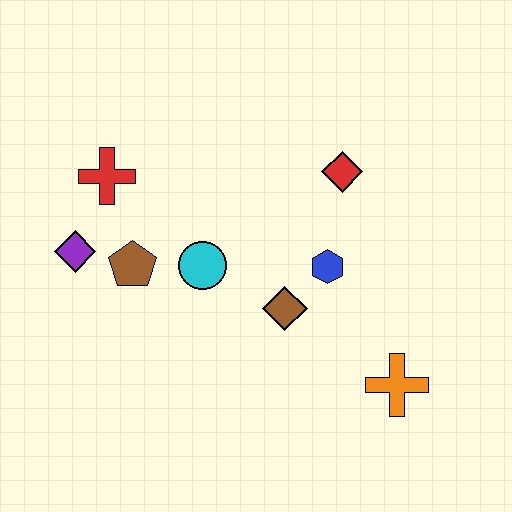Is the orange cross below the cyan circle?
Yes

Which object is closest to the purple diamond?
The brown pentagon is closest to the purple diamond.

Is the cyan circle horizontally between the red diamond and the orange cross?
No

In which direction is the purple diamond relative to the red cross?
The purple diamond is below the red cross.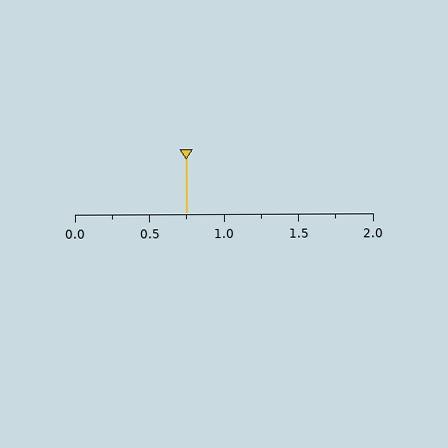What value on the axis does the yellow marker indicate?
The marker indicates approximately 0.75.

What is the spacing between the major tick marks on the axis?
The major ticks are spaced 0.5 apart.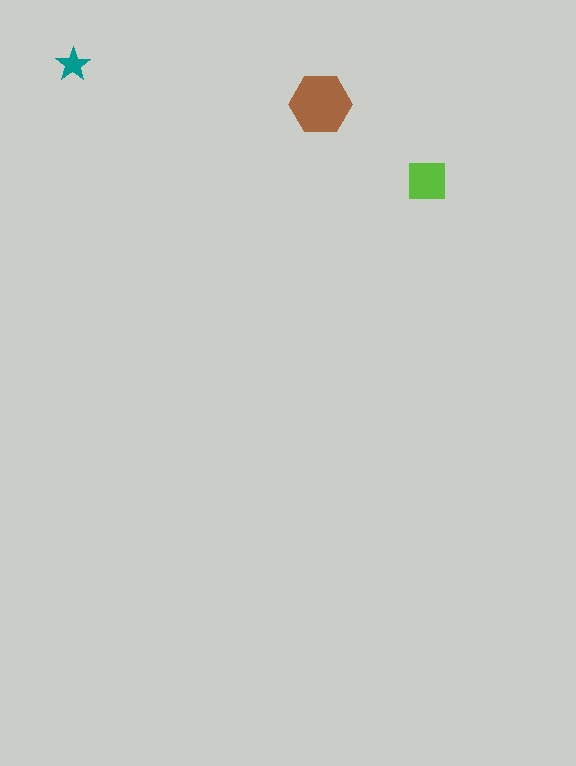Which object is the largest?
The brown hexagon.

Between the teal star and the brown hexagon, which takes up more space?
The brown hexagon.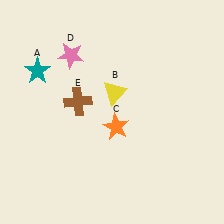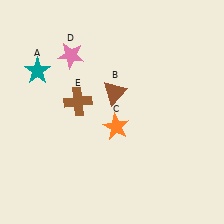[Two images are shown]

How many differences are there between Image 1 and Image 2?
There is 1 difference between the two images.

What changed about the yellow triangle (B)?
In Image 1, B is yellow. In Image 2, it changed to brown.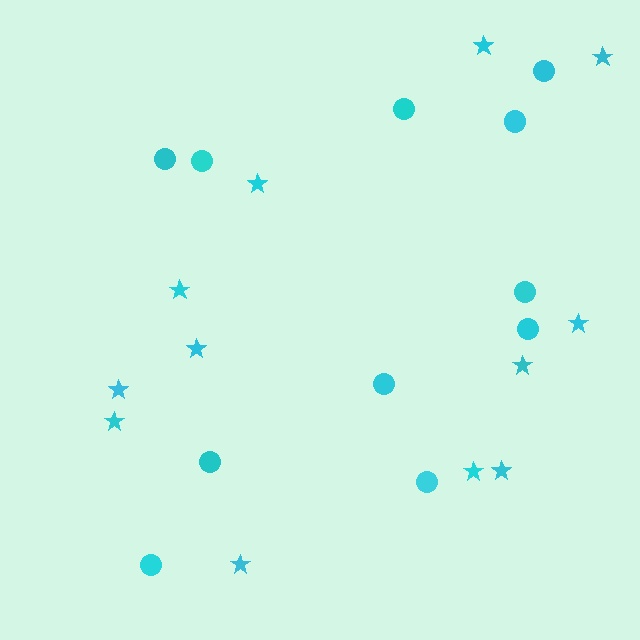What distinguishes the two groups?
There are 2 groups: one group of stars (12) and one group of circles (11).